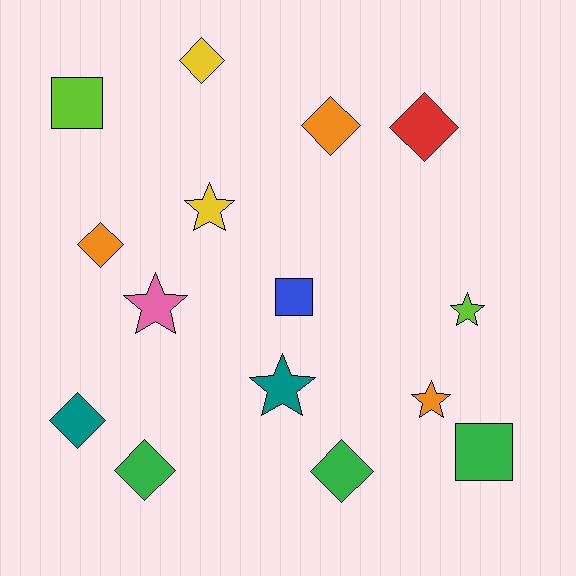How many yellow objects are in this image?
There are 2 yellow objects.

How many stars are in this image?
There are 5 stars.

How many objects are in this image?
There are 15 objects.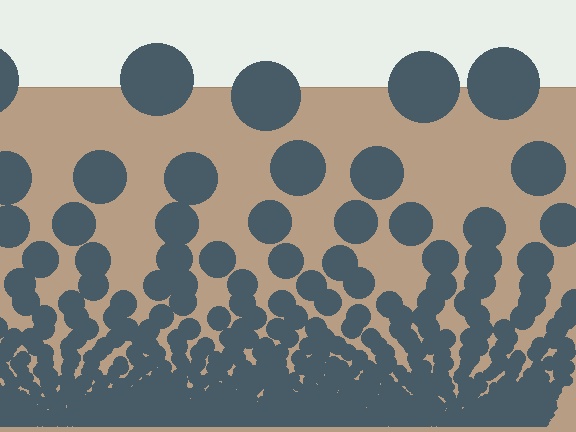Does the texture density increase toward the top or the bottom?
Density increases toward the bottom.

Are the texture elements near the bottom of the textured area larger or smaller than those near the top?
Smaller. The gradient is inverted — elements near the bottom are smaller and denser.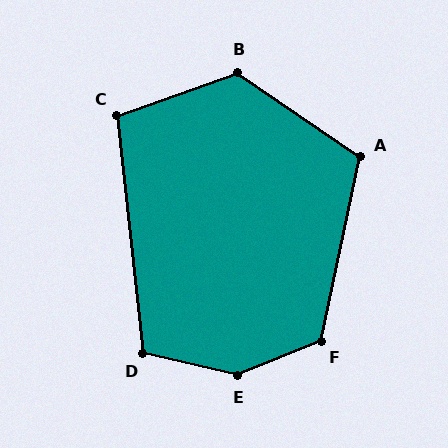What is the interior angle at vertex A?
Approximately 112 degrees (obtuse).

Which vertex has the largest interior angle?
E, at approximately 144 degrees.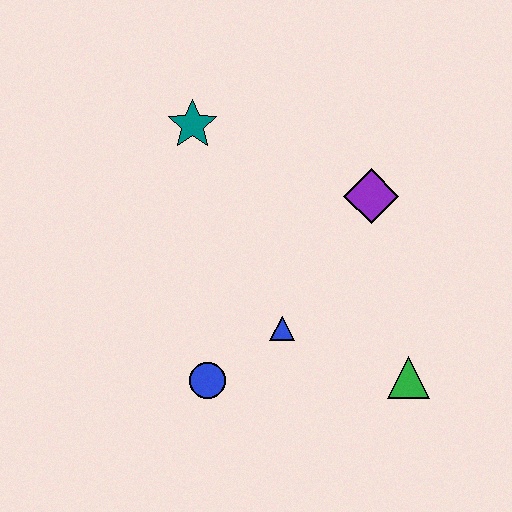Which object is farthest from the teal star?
The green triangle is farthest from the teal star.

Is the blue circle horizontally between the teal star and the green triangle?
Yes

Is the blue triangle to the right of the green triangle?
No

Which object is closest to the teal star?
The purple diamond is closest to the teal star.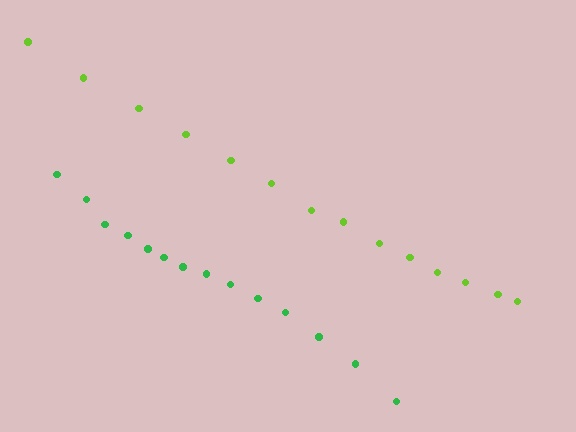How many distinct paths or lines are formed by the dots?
There are 2 distinct paths.